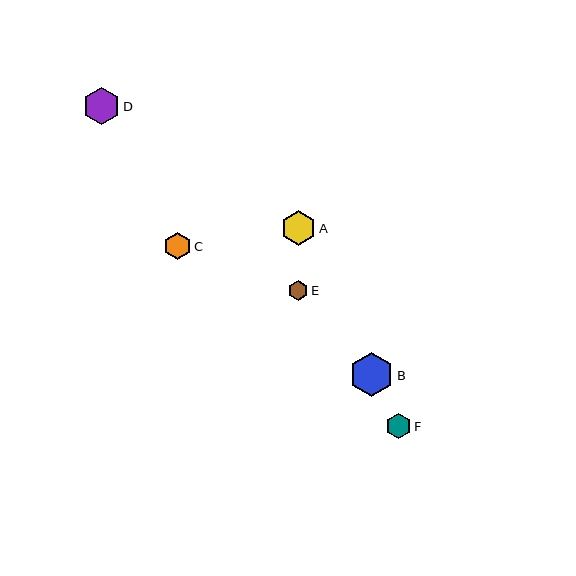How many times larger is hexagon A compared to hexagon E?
Hexagon A is approximately 1.8 times the size of hexagon E.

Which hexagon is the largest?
Hexagon B is the largest with a size of approximately 44 pixels.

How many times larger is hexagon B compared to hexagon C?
Hexagon B is approximately 1.6 times the size of hexagon C.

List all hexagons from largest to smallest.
From largest to smallest: B, D, A, C, F, E.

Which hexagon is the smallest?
Hexagon E is the smallest with a size of approximately 20 pixels.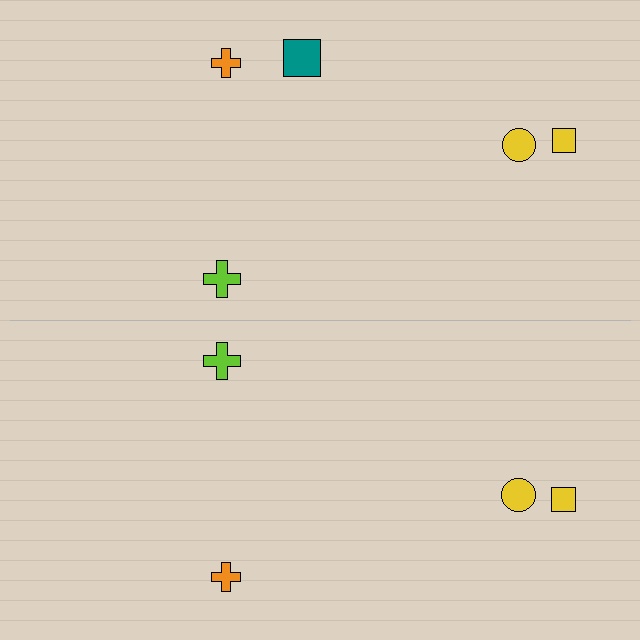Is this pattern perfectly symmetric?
No, the pattern is not perfectly symmetric. A teal square is missing from the bottom side.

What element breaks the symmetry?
A teal square is missing from the bottom side.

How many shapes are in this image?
There are 9 shapes in this image.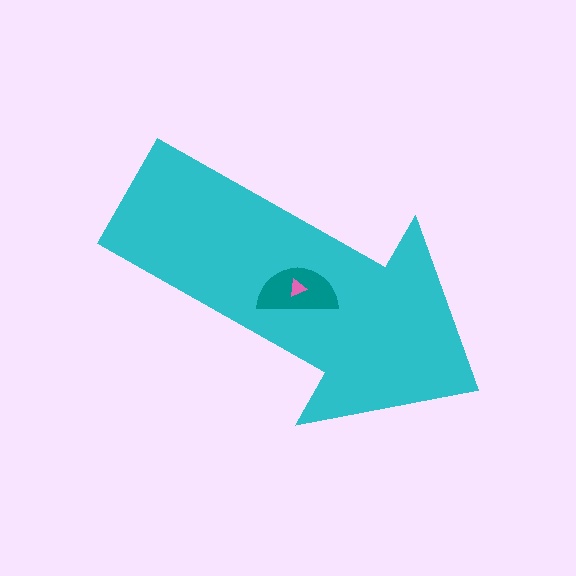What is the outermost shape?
The cyan arrow.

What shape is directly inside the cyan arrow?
The teal semicircle.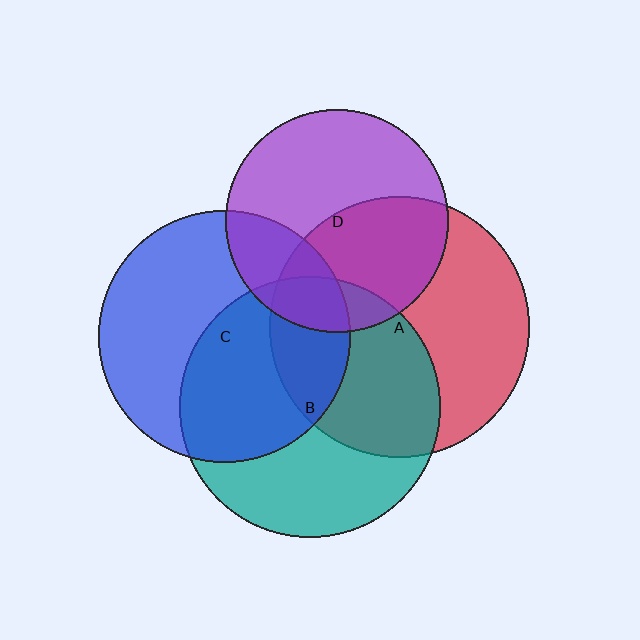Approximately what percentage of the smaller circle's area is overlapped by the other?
Approximately 45%.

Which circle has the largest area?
Circle B (teal).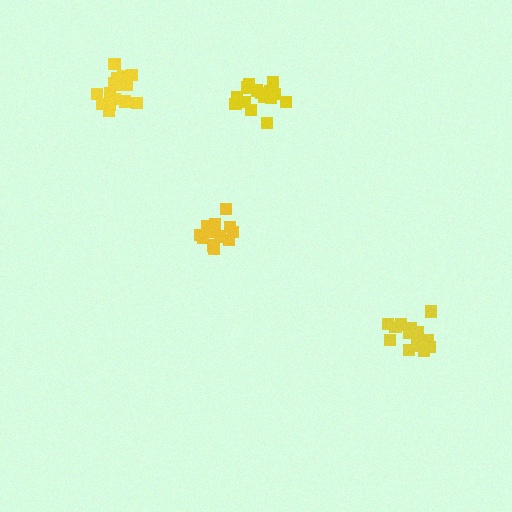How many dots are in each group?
Group 1: 14 dots, Group 2: 17 dots, Group 3: 16 dots, Group 4: 16 dots (63 total).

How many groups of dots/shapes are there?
There are 4 groups.